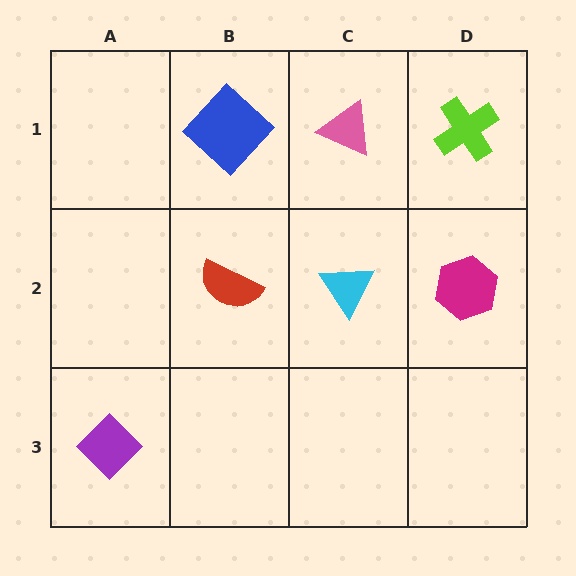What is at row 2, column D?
A magenta hexagon.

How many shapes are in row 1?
3 shapes.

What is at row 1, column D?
A lime cross.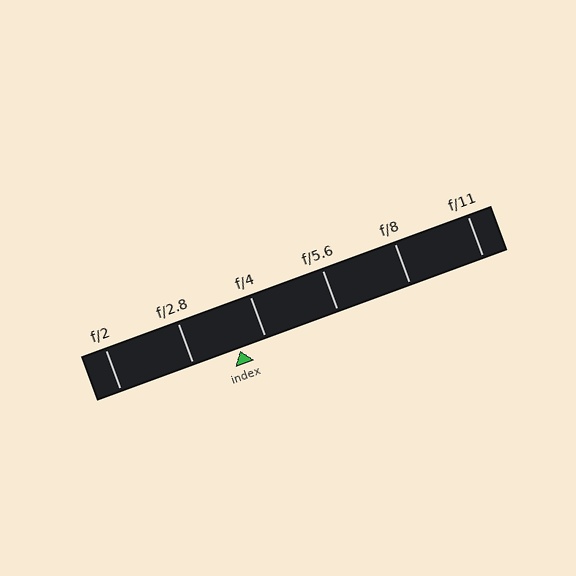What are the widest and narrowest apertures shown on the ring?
The widest aperture shown is f/2 and the narrowest is f/11.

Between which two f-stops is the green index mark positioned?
The index mark is between f/2.8 and f/4.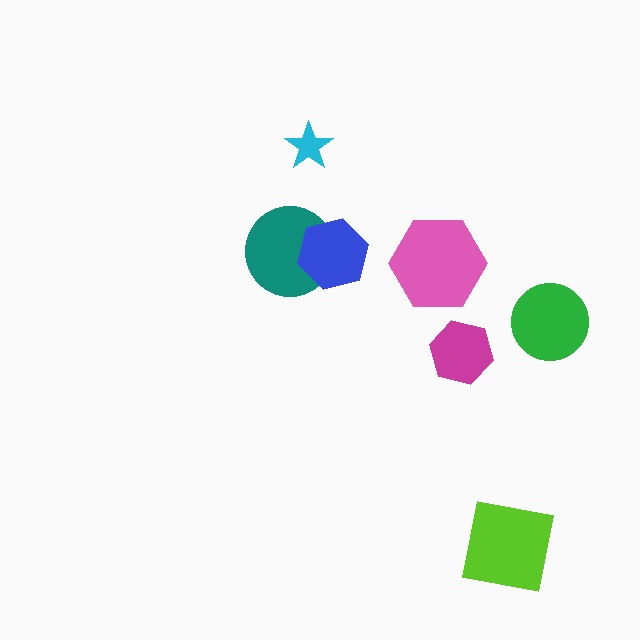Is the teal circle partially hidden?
Yes, it is partially covered by another shape.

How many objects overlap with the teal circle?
1 object overlaps with the teal circle.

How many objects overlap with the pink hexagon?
0 objects overlap with the pink hexagon.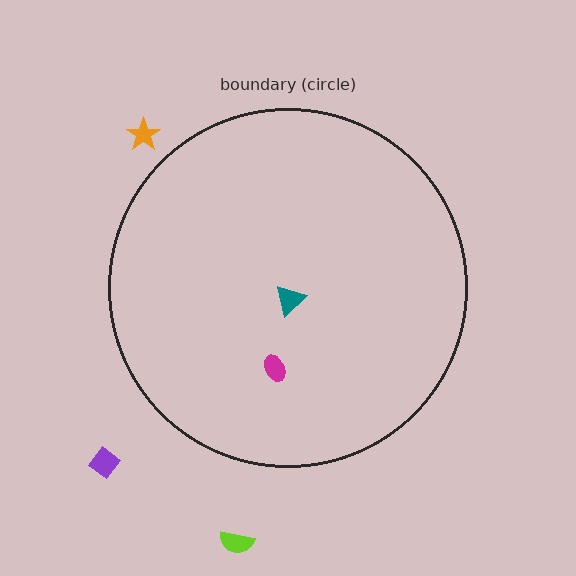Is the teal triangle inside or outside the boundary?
Inside.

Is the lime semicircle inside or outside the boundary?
Outside.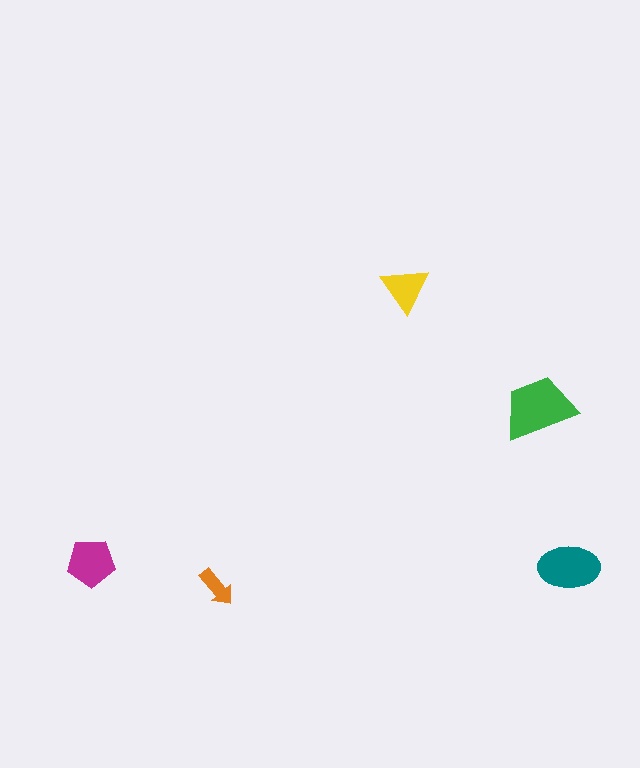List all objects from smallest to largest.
The orange arrow, the yellow triangle, the magenta pentagon, the teal ellipse, the green trapezoid.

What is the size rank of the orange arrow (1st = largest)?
5th.